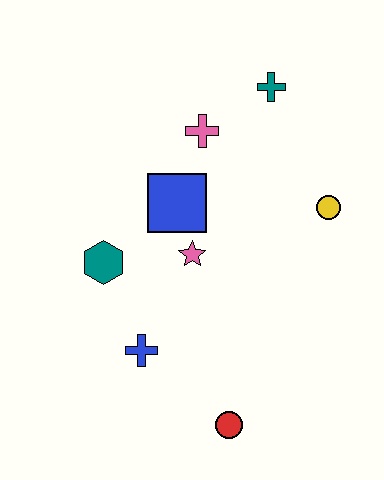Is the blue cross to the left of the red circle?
Yes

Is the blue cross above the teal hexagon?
No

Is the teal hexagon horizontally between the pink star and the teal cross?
No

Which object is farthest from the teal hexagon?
The teal cross is farthest from the teal hexagon.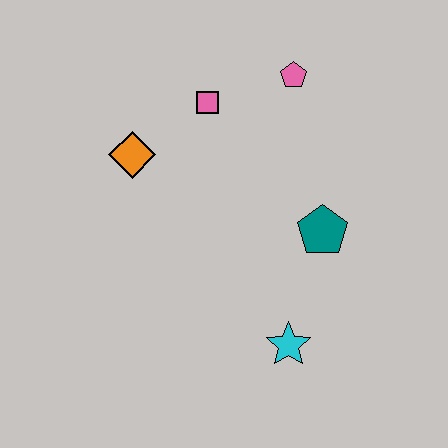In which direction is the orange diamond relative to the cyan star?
The orange diamond is above the cyan star.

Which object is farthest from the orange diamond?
The cyan star is farthest from the orange diamond.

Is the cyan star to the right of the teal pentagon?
No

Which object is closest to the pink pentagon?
The pink square is closest to the pink pentagon.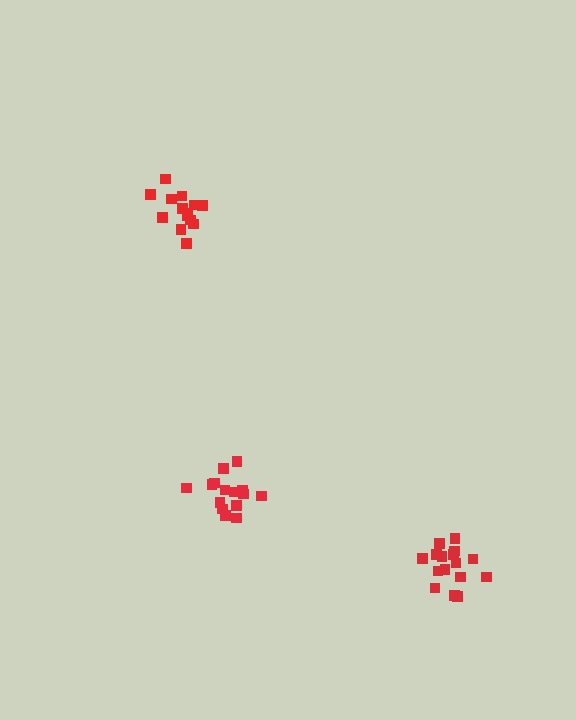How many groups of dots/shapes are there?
There are 3 groups.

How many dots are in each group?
Group 1: 15 dots, Group 2: 16 dots, Group 3: 14 dots (45 total).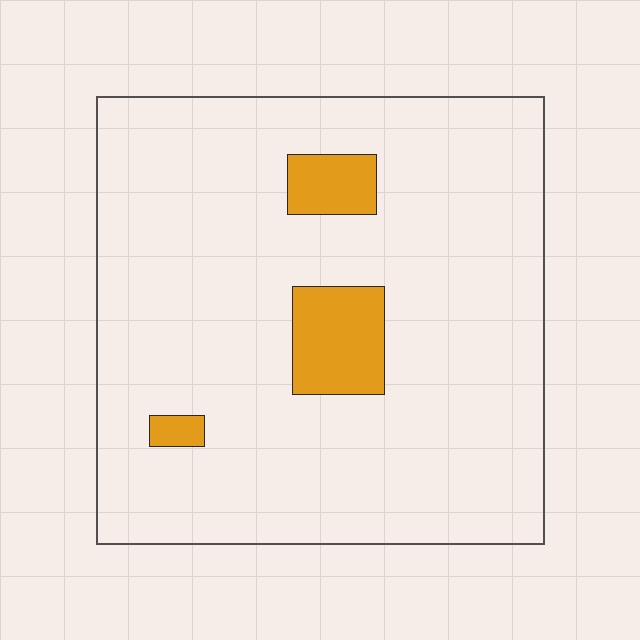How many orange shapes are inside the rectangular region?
3.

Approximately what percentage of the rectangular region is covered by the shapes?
Approximately 10%.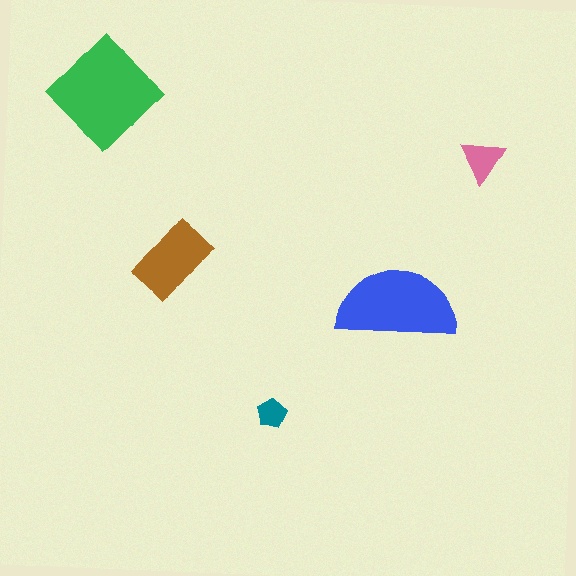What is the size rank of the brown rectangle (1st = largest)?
3rd.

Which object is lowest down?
The teal pentagon is bottommost.